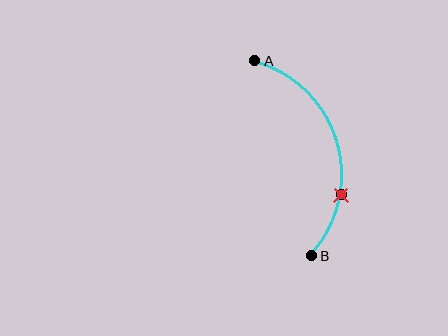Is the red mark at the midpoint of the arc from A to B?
No. The red mark lies on the arc but is closer to endpoint B. The arc midpoint would be at the point on the curve equidistant along the arc from both A and B.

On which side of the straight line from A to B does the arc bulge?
The arc bulges to the right of the straight line connecting A and B.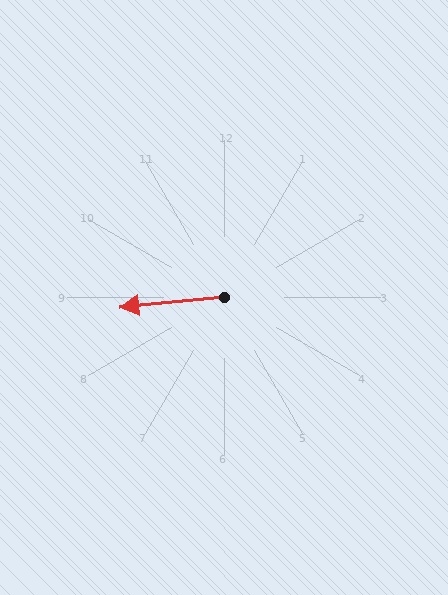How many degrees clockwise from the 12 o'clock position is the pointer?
Approximately 265 degrees.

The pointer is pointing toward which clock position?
Roughly 9 o'clock.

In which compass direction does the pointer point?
West.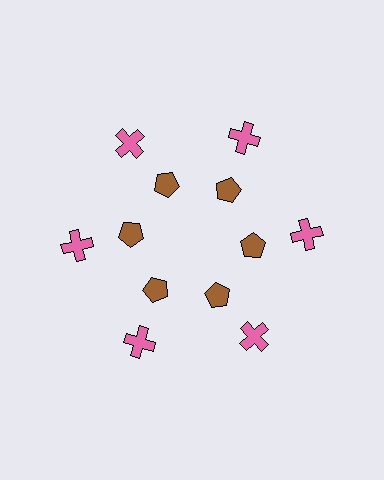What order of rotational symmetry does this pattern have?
This pattern has 6-fold rotational symmetry.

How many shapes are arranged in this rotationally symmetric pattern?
There are 12 shapes, arranged in 6 groups of 2.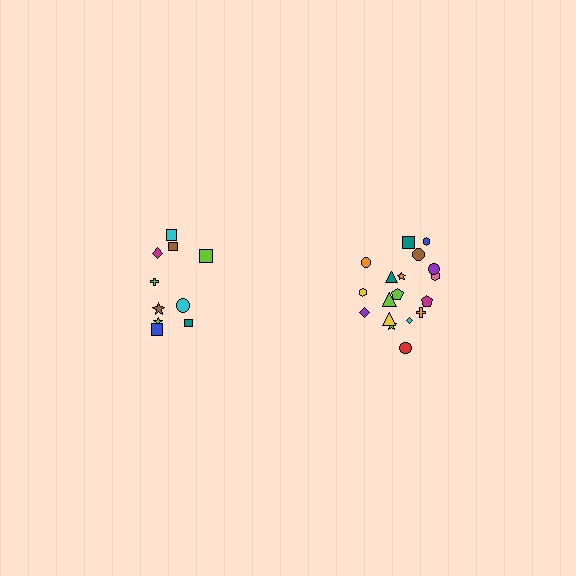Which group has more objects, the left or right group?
The right group.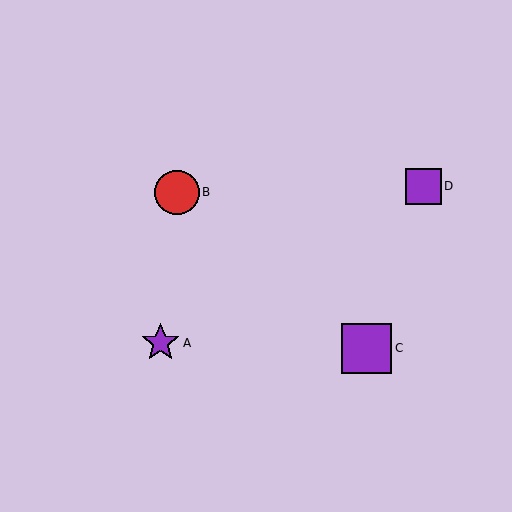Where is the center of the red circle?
The center of the red circle is at (177, 192).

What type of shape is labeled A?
Shape A is a purple star.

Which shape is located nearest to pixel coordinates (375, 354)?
The purple square (labeled C) at (367, 348) is nearest to that location.